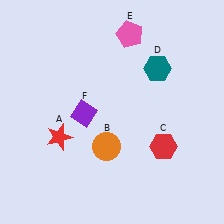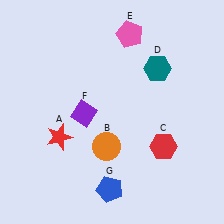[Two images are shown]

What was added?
A blue pentagon (G) was added in Image 2.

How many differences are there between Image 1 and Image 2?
There is 1 difference between the two images.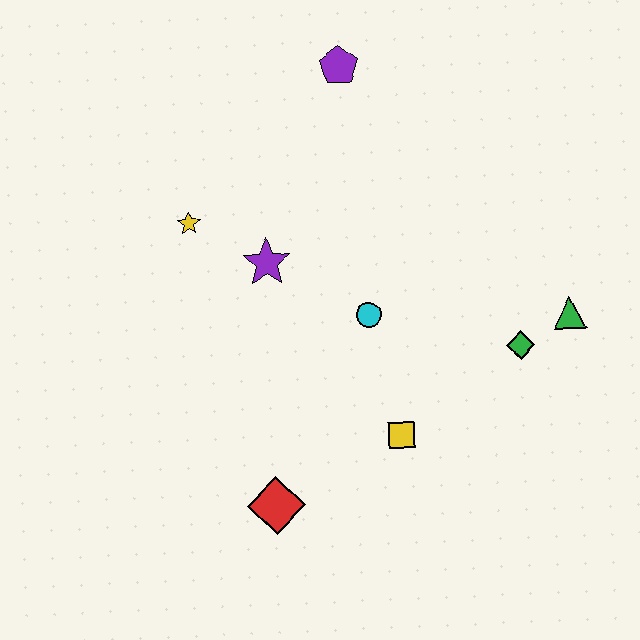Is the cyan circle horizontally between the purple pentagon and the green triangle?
Yes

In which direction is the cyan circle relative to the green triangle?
The cyan circle is to the left of the green triangle.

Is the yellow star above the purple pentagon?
No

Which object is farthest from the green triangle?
The yellow star is farthest from the green triangle.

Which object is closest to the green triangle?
The green diamond is closest to the green triangle.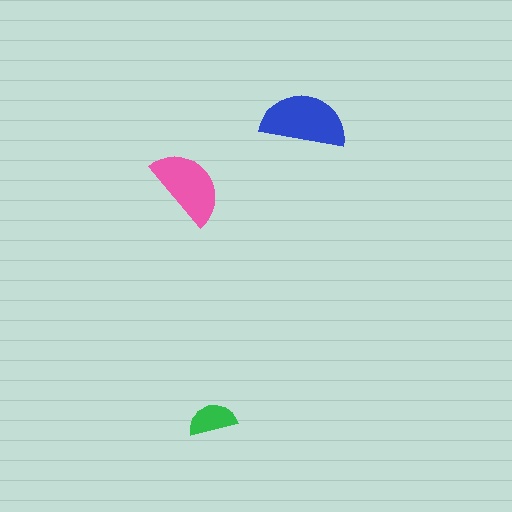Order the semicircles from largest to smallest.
the blue one, the pink one, the green one.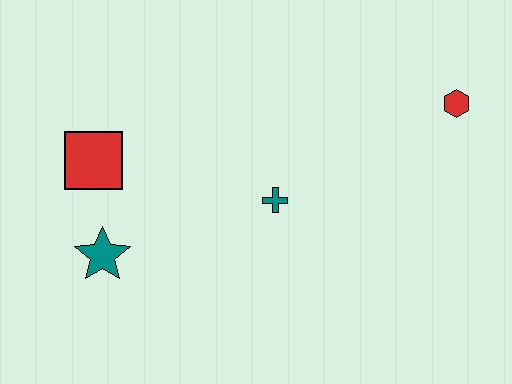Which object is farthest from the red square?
The red hexagon is farthest from the red square.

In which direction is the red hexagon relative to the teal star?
The red hexagon is to the right of the teal star.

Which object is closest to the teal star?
The red square is closest to the teal star.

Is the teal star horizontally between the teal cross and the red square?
Yes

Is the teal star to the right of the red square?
Yes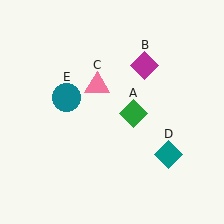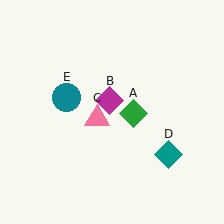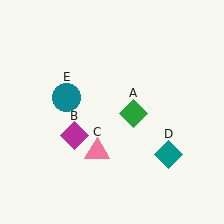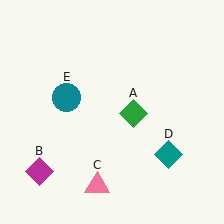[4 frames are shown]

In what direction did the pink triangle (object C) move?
The pink triangle (object C) moved down.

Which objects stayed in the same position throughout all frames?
Green diamond (object A) and teal diamond (object D) and teal circle (object E) remained stationary.